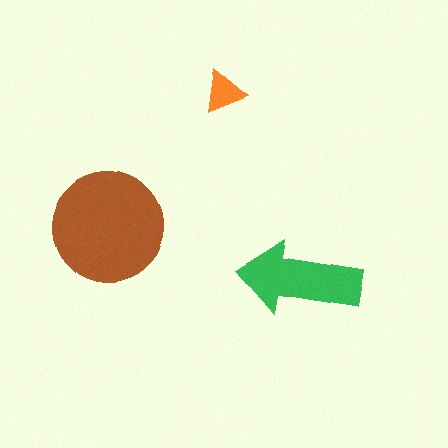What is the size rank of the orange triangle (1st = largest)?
3rd.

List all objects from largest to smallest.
The brown circle, the green arrow, the orange triangle.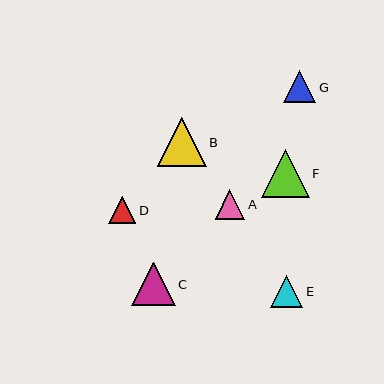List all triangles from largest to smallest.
From largest to smallest: B, F, C, E, G, A, D.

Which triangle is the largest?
Triangle B is the largest with a size of approximately 49 pixels.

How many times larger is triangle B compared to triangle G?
Triangle B is approximately 1.5 times the size of triangle G.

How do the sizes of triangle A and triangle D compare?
Triangle A and triangle D are approximately the same size.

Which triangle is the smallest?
Triangle D is the smallest with a size of approximately 27 pixels.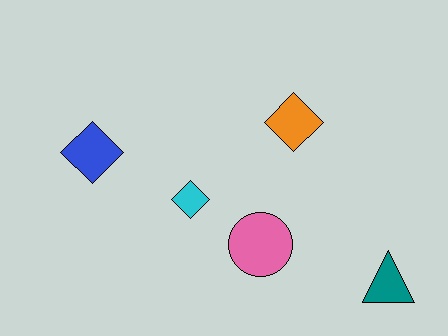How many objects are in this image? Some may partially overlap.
There are 5 objects.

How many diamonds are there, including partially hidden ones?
There are 3 diamonds.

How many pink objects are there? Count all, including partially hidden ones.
There is 1 pink object.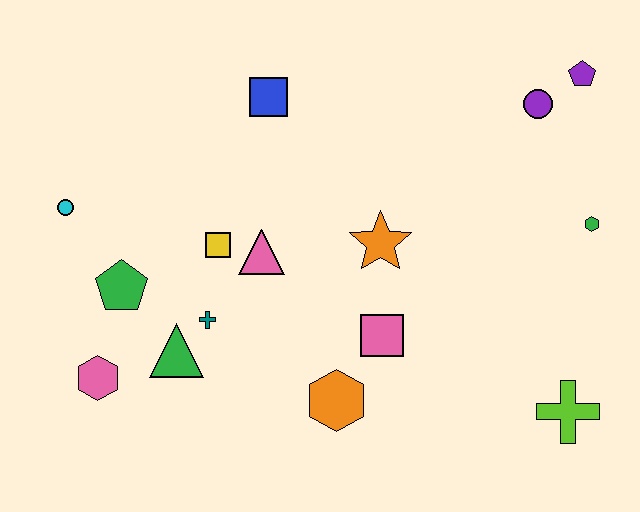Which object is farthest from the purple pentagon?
The pink hexagon is farthest from the purple pentagon.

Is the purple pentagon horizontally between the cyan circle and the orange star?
No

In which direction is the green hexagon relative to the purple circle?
The green hexagon is below the purple circle.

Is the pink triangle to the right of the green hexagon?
No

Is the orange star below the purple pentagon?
Yes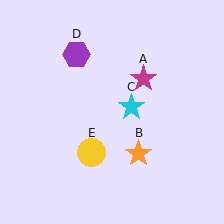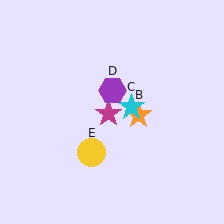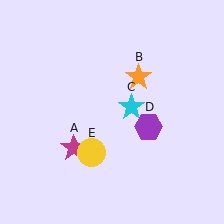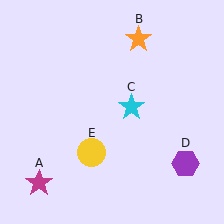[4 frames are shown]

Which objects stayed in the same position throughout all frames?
Cyan star (object C) and yellow circle (object E) remained stationary.